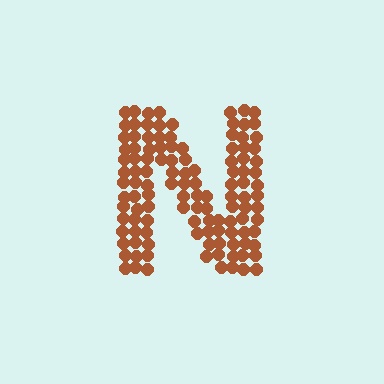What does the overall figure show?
The overall figure shows the letter N.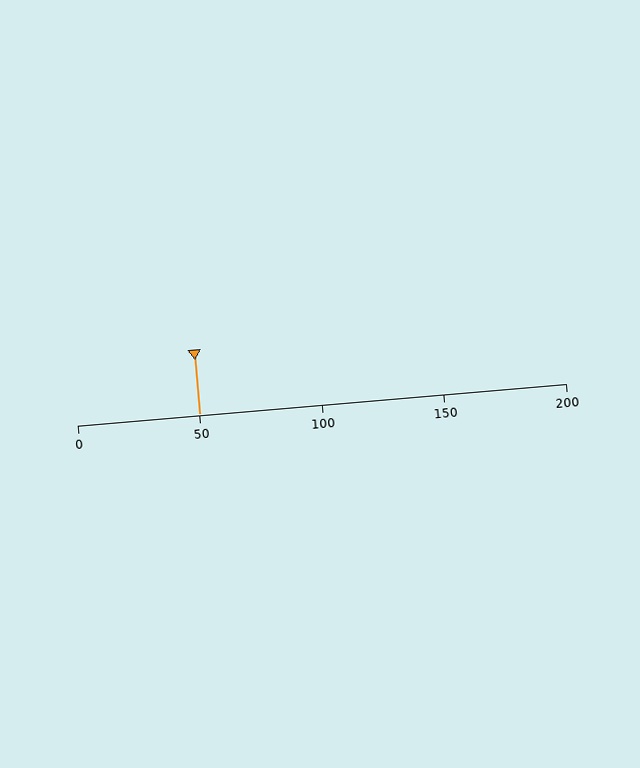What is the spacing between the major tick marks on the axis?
The major ticks are spaced 50 apart.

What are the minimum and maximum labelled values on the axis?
The axis runs from 0 to 200.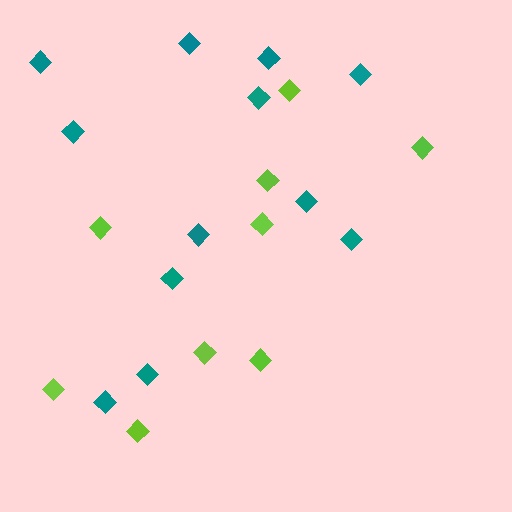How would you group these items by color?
There are 2 groups: one group of lime diamonds (9) and one group of teal diamonds (12).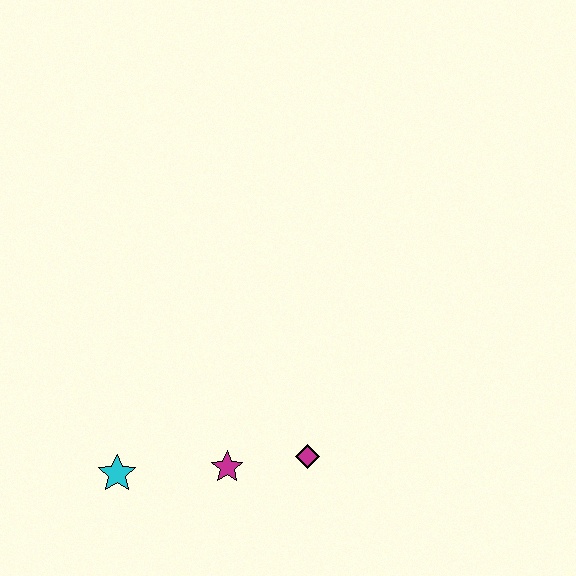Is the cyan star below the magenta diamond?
Yes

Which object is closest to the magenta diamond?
The magenta star is closest to the magenta diamond.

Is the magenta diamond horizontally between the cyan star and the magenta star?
No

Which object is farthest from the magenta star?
The cyan star is farthest from the magenta star.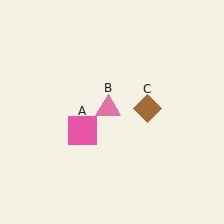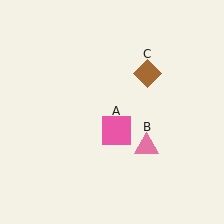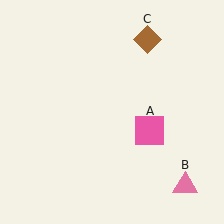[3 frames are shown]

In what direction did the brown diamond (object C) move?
The brown diamond (object C) moved up.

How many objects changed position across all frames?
3 objects changed position: pink square (object A), pink triangle (object B), brown diamond (object C).